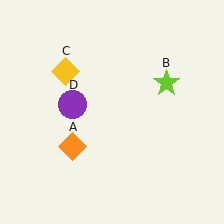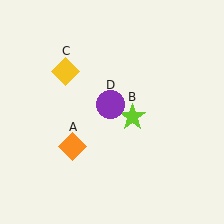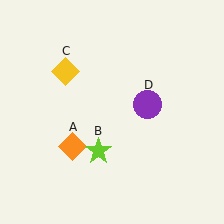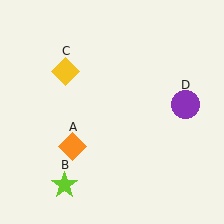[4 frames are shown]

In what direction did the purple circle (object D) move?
The purple circle (object D) moved right.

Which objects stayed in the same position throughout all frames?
Orange diamond (object A) and yellow diamond (object C) remained stationary.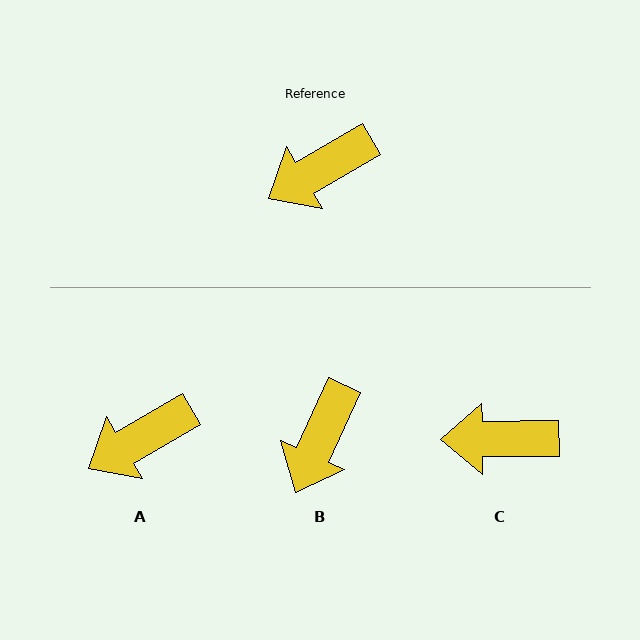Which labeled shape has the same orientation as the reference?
A.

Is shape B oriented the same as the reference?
No, it is off by about 35 degrees.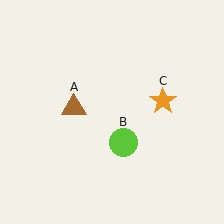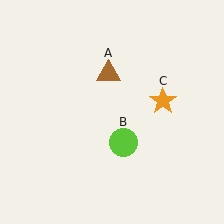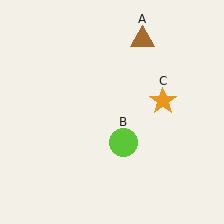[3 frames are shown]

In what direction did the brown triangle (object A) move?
The brown triangle (object A) moved up and to the right.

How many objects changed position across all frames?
1 object changed position: brown triangle (object A).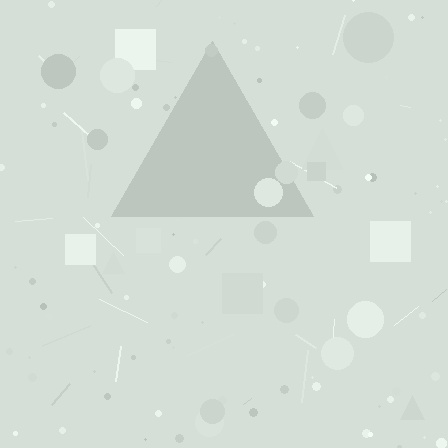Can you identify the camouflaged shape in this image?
The camouflaged shape is a triangle.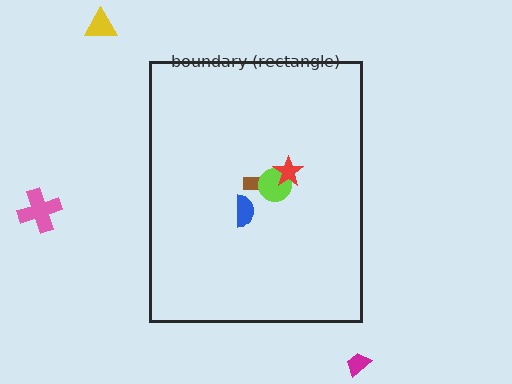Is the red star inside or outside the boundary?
Inside.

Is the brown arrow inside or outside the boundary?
Inside.